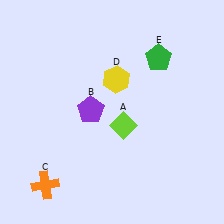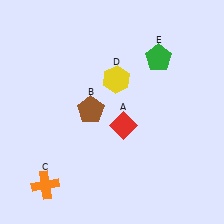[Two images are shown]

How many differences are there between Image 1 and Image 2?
There are 2 differences between the two images.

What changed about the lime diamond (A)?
In Image 1, A is lime. In Image 2, it changed to red.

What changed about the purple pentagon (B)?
In Image 1, B is purple. In Image 2, it changed to brown.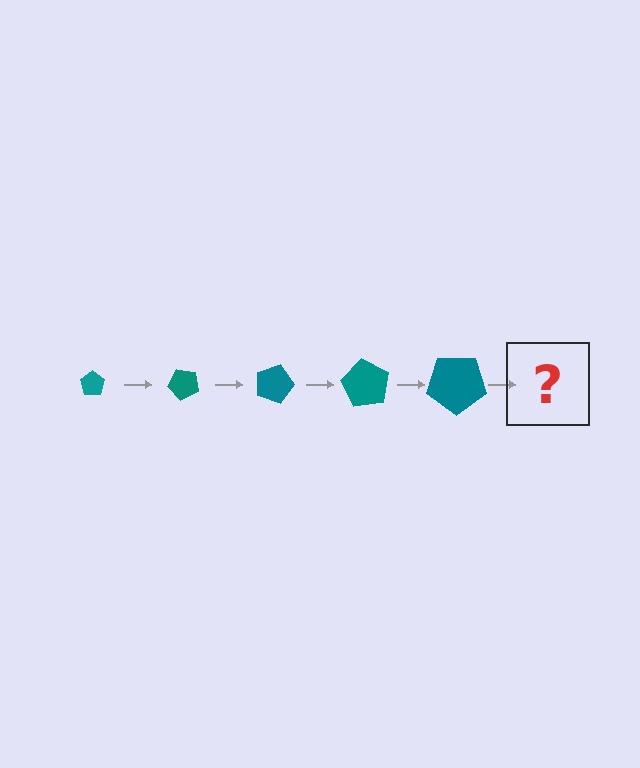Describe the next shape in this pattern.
It should be a pentagon, larger than the previous one and rotated 225 degrees from the start.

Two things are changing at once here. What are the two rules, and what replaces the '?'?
The two rules are that the pentagon grows larger each step and it rotates 45 degrees each step. The '?' should be a pentagon, larger than the previous one and rotated 225 degrees from the start.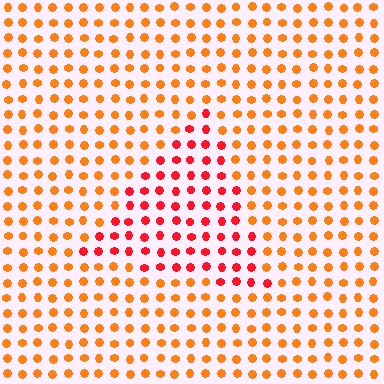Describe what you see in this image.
The image is filled with small orange elements in a uniform arrangement. A triangle-shaped region is visible where the elements are tinted to a slightly different hue, forming a subtle color boundary.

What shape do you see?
I see a triangle.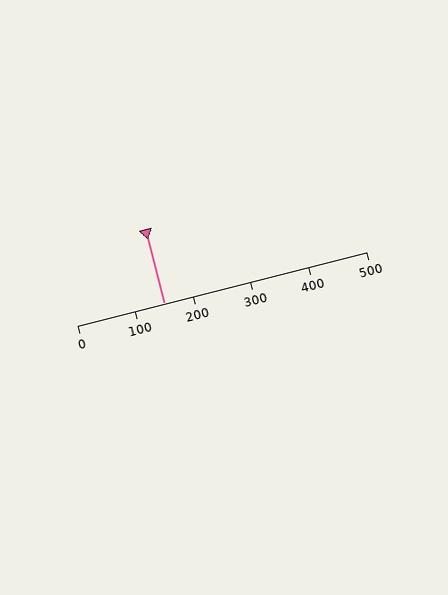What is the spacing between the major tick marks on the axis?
The major ticks are spaced 100 apart.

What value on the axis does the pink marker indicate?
The marker indicates approximately 150.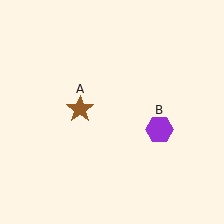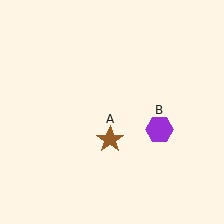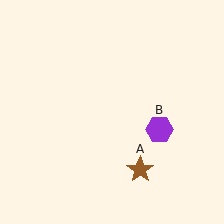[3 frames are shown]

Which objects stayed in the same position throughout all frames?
Purple hexagon (object B) remained stationary.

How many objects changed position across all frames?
1 object changed position: brown star (object A).